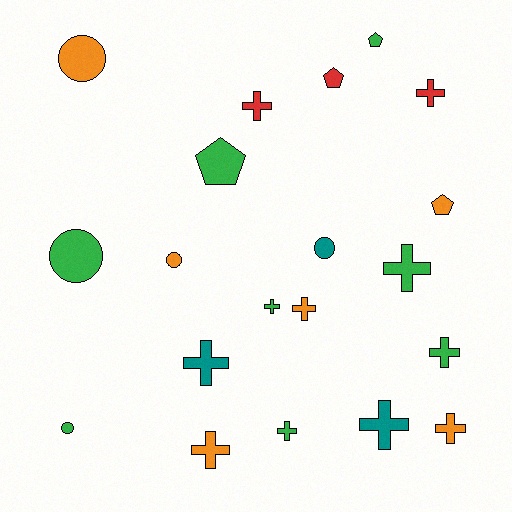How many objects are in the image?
There are 20 objects.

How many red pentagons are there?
There is 1 red pentagon.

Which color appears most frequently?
Green, with 8 objects.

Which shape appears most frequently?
Cross, with 11 objects.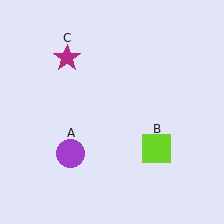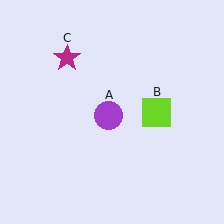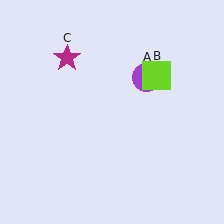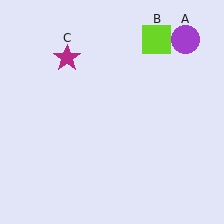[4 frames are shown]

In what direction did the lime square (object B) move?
The lime square (object B) moved up.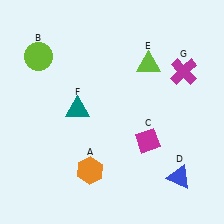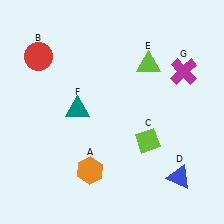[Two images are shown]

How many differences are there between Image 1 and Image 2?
There are 2 differences between the two images.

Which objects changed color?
B changed from lime to red. C changed from magenta to lime.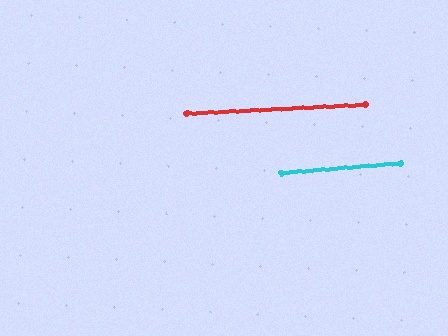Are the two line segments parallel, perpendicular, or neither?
Parallel — their directions differ by only 1.7°.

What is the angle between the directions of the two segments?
Approximately 2 degrees.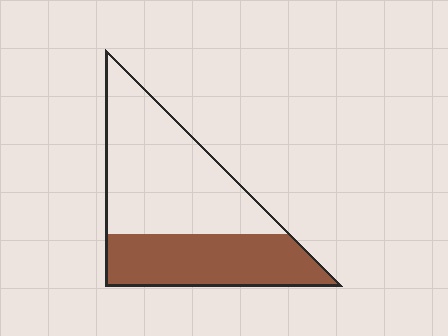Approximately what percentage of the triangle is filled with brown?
Approximately 40%.